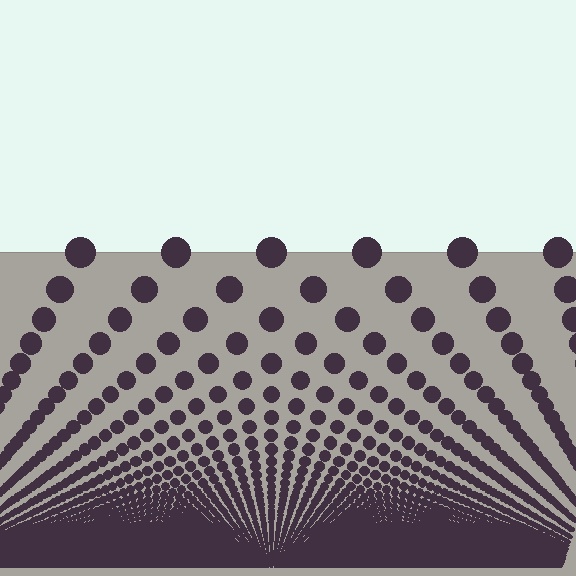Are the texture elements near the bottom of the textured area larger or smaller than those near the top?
Smaller. The gradient is inverted — elements near the bottom are smaller and denser.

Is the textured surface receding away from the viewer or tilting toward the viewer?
The surface appears to tilt toward the viewer. Texture elements get larger and sparser toward the top.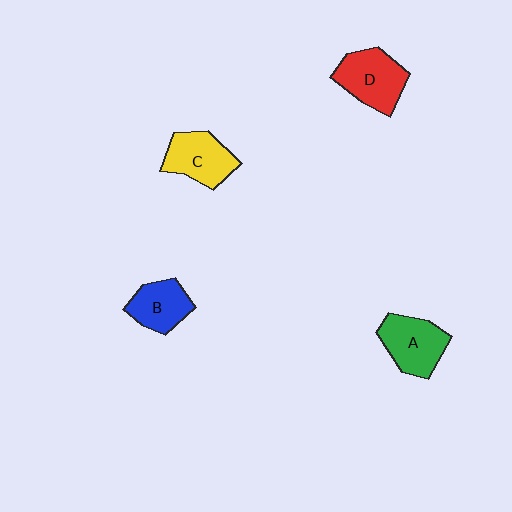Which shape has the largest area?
Shape D (red).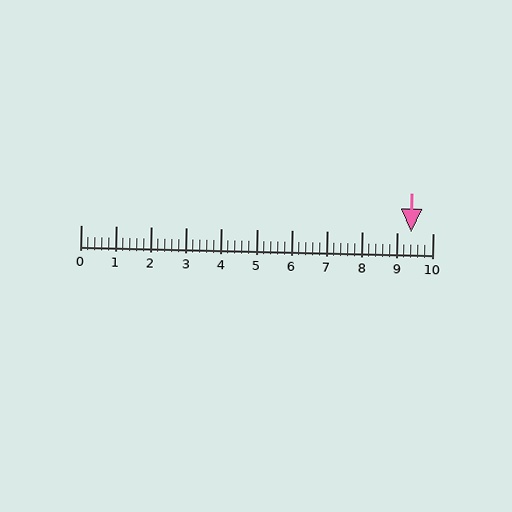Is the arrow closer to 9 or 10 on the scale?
The arrow is closer to 9.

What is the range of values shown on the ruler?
The ruler shows values from 0 to 10.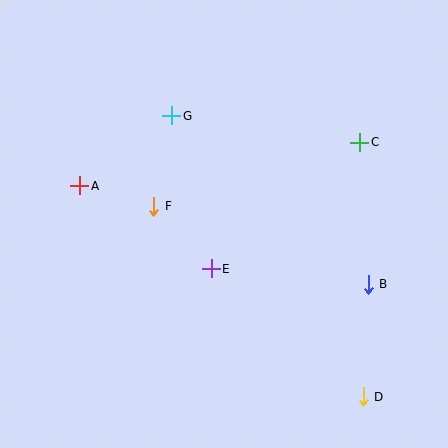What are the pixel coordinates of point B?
Point B is at (368, 284).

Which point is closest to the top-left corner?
Point A is closest to the top-left corner.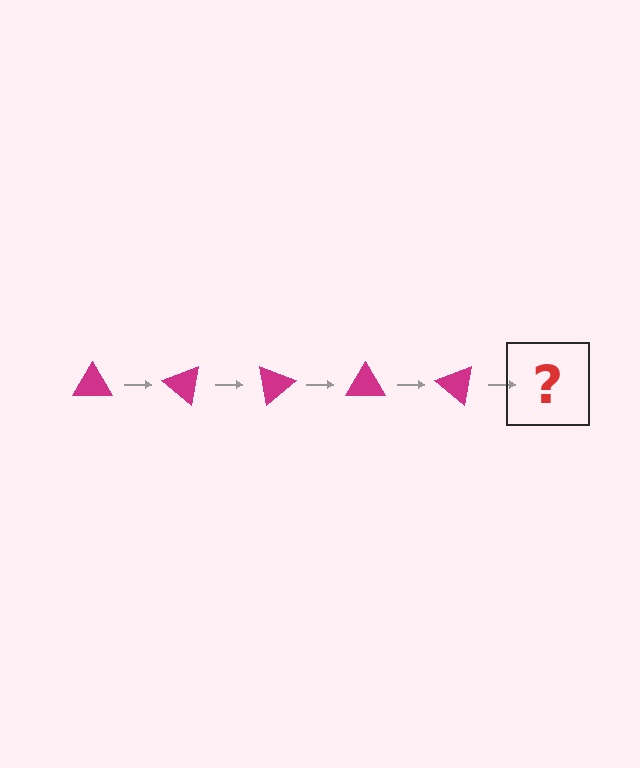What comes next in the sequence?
The next element should be a magenta triangle rotated 200 degrees.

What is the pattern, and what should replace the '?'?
The pattern is that the triangle rotates 40 degrees each step. The '?' should be a magenta triangle rotated 200 degrees.